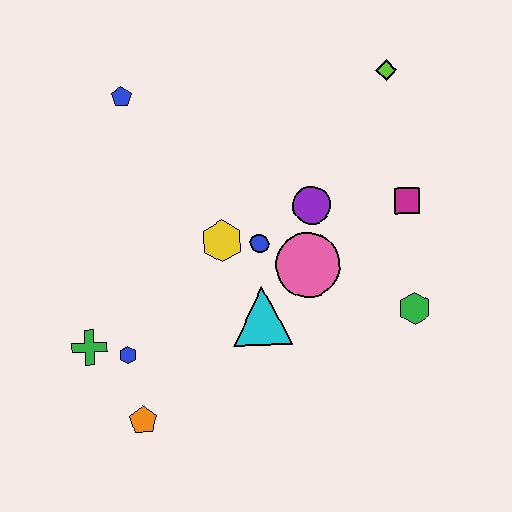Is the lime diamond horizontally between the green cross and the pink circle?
No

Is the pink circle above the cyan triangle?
Yes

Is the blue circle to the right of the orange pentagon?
Yes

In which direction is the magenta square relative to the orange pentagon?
The magenta square is to the right of the orange pentagon.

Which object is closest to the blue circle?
The yellow hexagon is closest to the blue circle.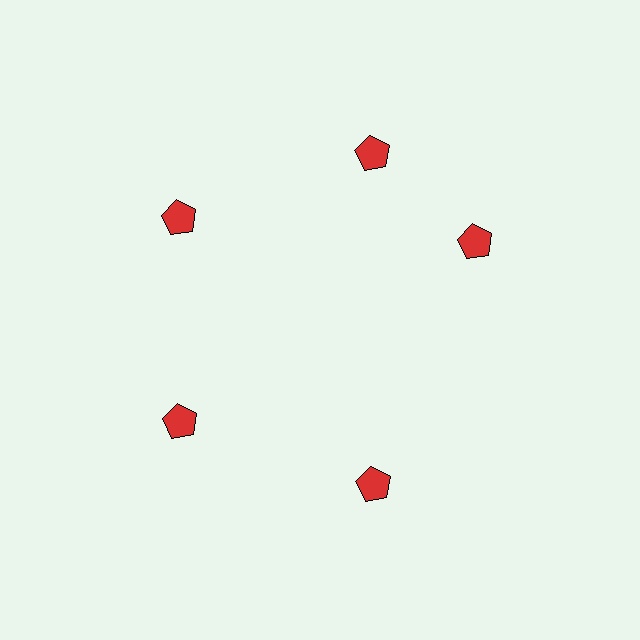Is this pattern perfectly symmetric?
No. The 5 red pentagons are arranged in a ring, but one element near the 3 o'clock position is rotated out of alignment along the ring, breaking the 5-fold rotational symmetry.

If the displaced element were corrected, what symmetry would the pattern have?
It would have 5-fold rotational symmetry — the pattern would map onto itself every 72 degrees.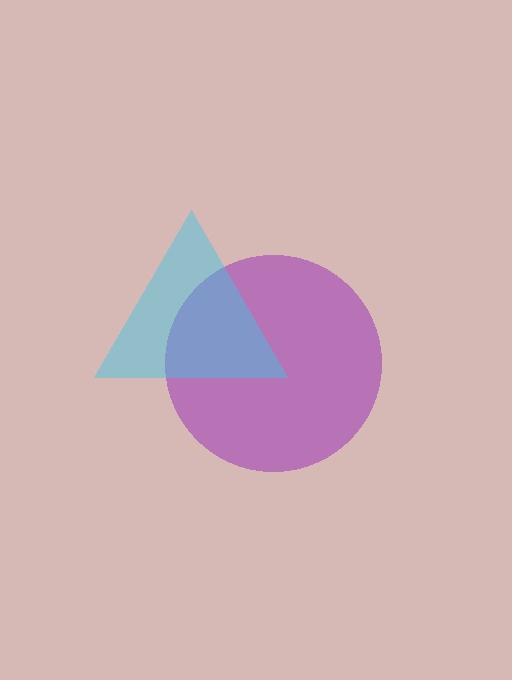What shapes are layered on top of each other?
The layered shapes are: a purple circle, a cyan triangle.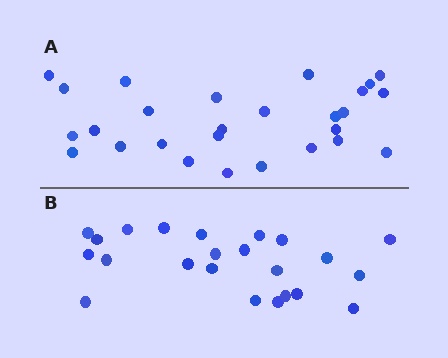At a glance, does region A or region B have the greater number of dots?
Region A (the top region) has more dots.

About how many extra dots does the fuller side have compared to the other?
Region A has about 4 more dots than region B.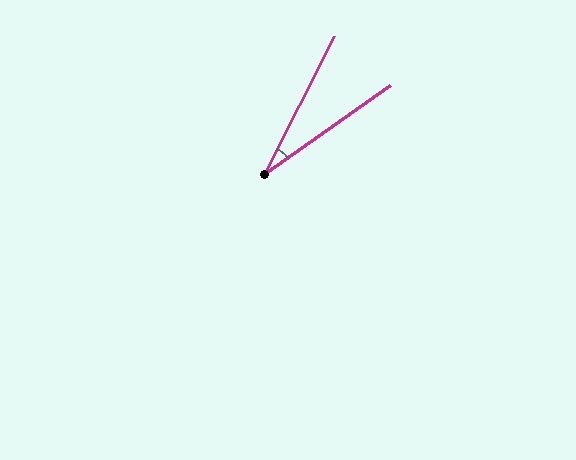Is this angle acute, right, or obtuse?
It is acute.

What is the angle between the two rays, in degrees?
Approximately 28 degrees.